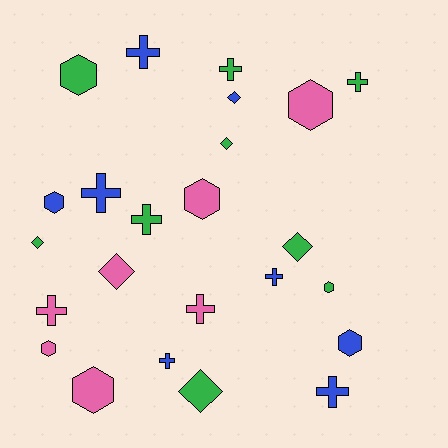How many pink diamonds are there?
There is 1 pink diamond.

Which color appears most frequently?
Green, with 9 objects.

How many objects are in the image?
There are 24 objects.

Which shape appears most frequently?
Cross, with 10 objects.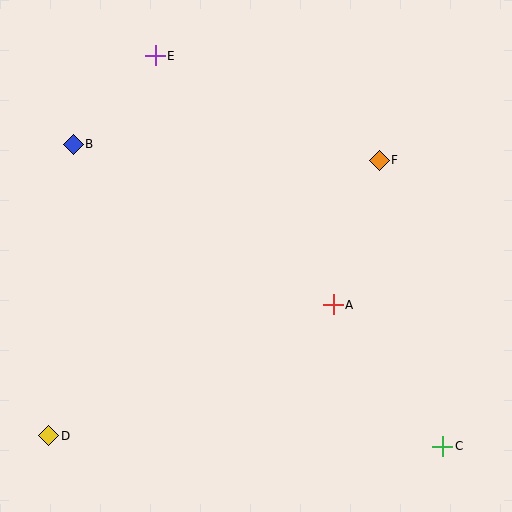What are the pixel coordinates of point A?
Point A is at (333, 305).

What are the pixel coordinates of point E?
Point E is at (155, 56).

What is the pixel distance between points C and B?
The distance between C and B is 477 pixels.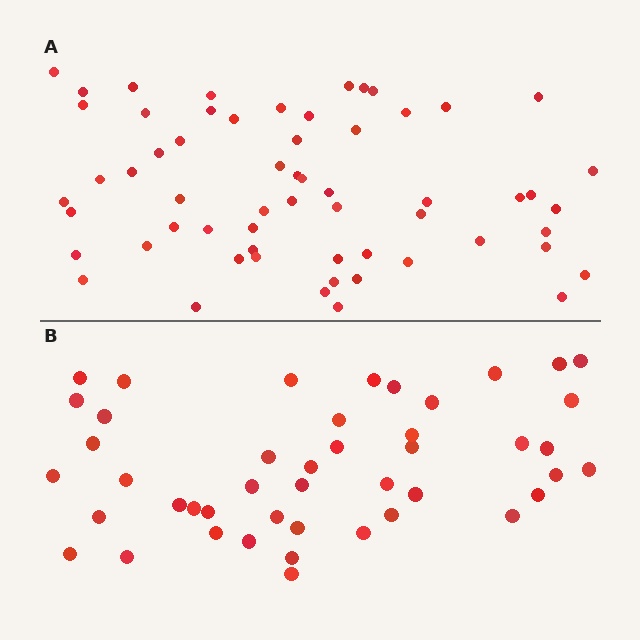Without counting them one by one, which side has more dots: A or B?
Region A (the top region) has more dots.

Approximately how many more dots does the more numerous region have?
Region A has approximately 15 more dots than region B.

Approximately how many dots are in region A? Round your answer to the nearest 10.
About 60 dots.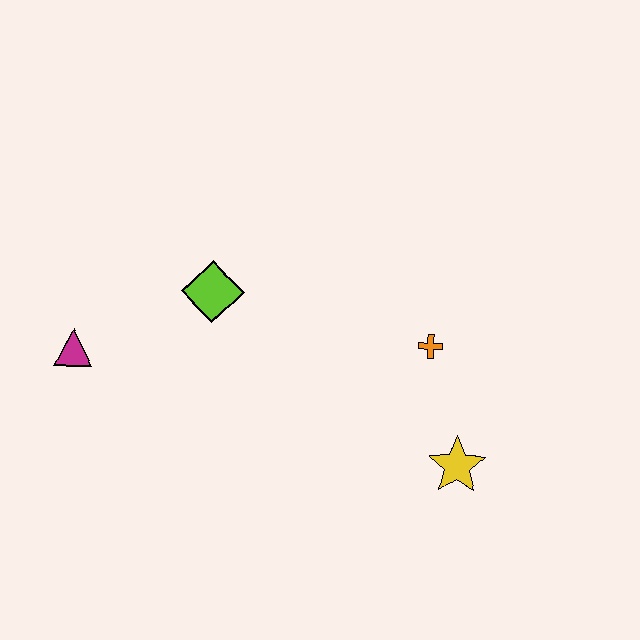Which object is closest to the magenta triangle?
The lime diamond is closest to the magenta triangle.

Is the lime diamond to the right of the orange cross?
No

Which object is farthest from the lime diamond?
The yellow star is farthest from the lime diamond.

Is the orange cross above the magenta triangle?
Yes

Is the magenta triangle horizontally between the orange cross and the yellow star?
No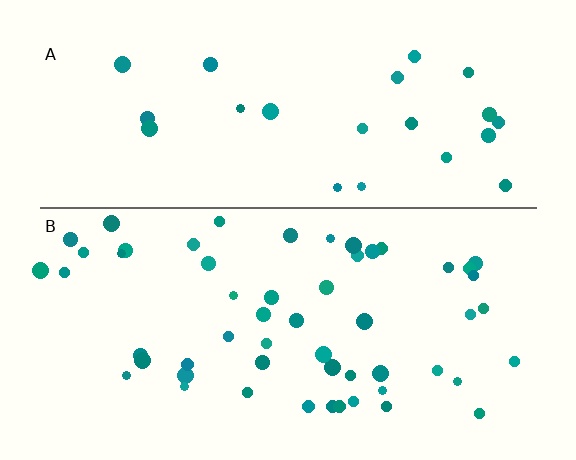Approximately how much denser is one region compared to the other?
Approximately 2.3× — region B over region A.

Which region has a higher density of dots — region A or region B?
B (the bottom).